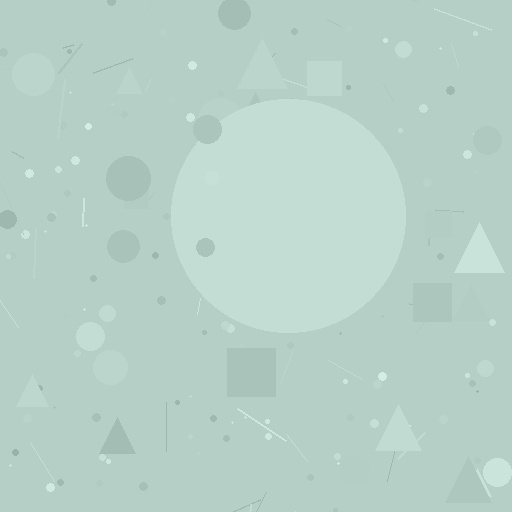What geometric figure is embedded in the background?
A circle is embedded in the background.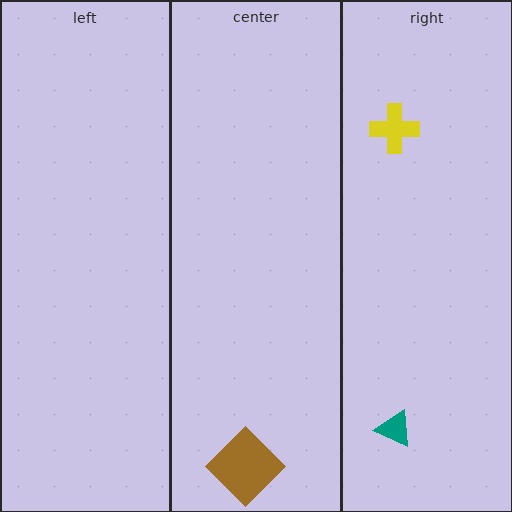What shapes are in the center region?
The brown diamond.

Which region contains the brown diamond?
The center region.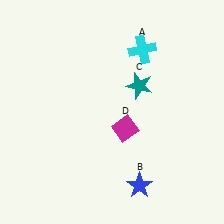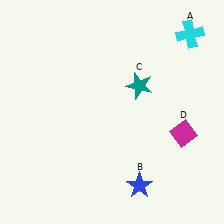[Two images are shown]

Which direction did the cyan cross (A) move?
The cyan cross (A) moved right.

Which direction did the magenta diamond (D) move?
The magenta diamond (D) moved right.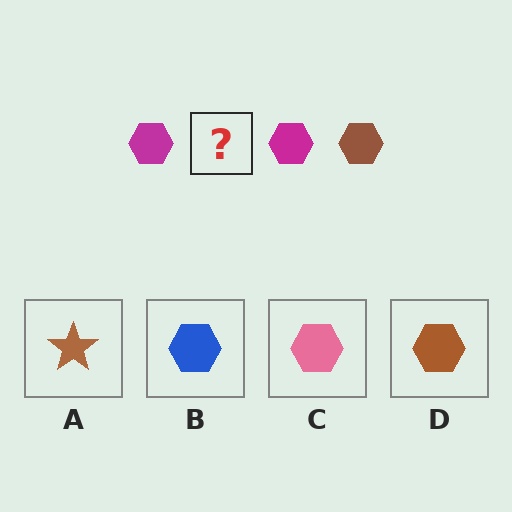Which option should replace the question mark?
Option D.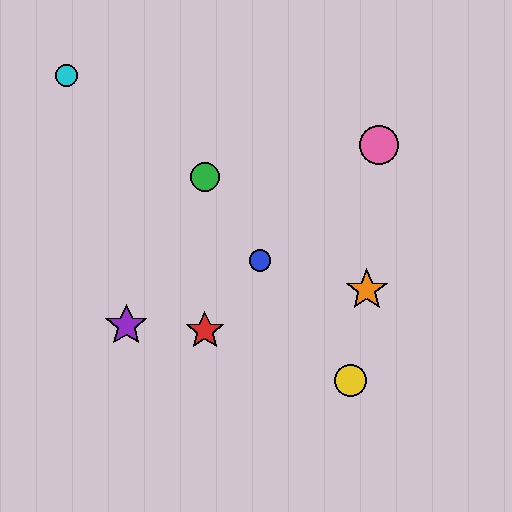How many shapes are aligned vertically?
2 shapes (the red star, the green circle) are aligned vertically.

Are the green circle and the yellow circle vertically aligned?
No, the green circle is at x≈205 and the yellow circle is at x≈350.